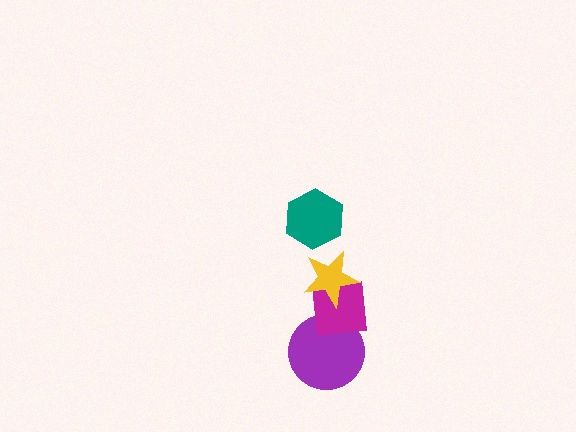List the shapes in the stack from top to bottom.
From top to bottom: the teal hexagon, the yellow star, the magenta square, the purple circle.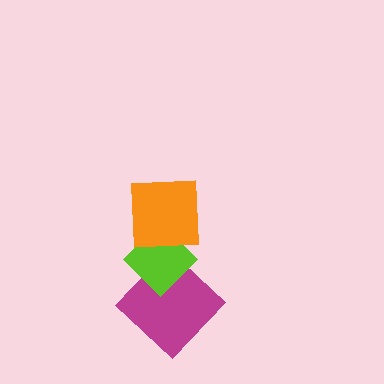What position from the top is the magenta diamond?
The magenta diamond is 3rd from the top.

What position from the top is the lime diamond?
The lime diamond is 2nd from the top.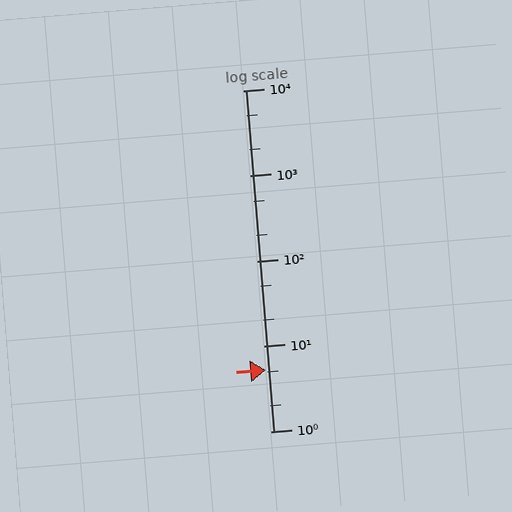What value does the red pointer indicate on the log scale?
The pointer indicates approximately 5.2.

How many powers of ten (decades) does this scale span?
The scale spans 4 decades, from 1 to 10000.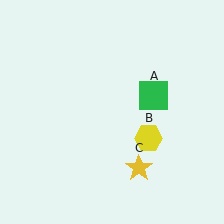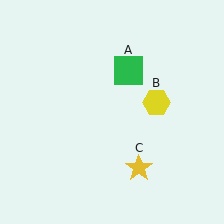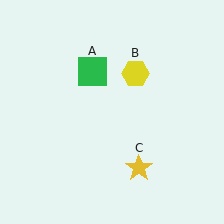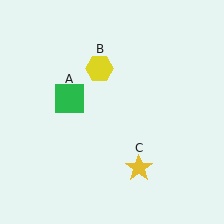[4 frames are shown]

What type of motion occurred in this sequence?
The green square (object A), yellow hexagon (object B) rotated counterclockwise around the center of the scene.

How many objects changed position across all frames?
2 objects changed position: green square (object A), yellow hexagon (object B).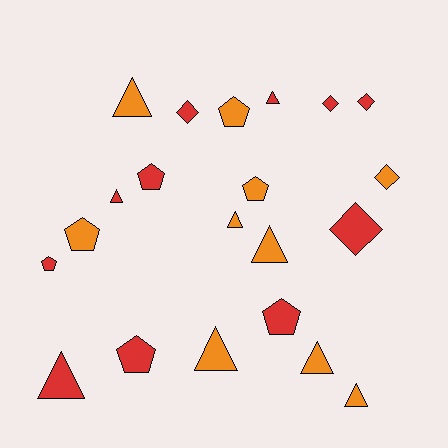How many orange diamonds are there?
There is 1 orange diamond.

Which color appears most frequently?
Red, with 11 objects.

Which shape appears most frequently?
Triangle, with 9 objects.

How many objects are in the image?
There are 21 objects.